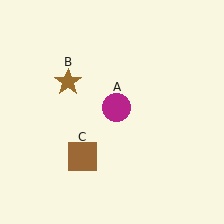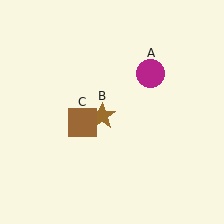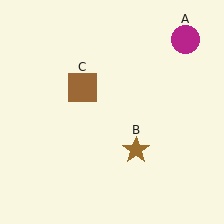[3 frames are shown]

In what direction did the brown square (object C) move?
The brown square (object C) moved up.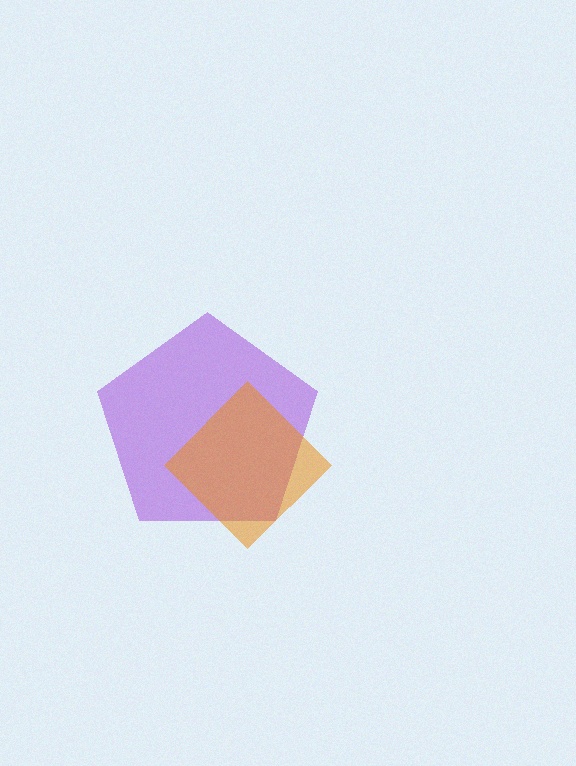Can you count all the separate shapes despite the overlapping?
Yes, there are 2 separate shapes.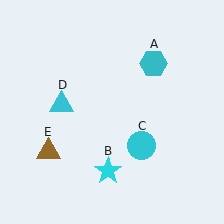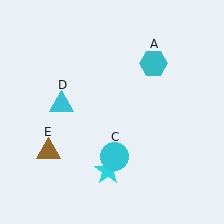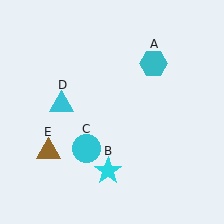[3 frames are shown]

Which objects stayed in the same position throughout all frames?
Cyan hexagon (object A) and cyan star (object B) and cyan triangle (object D) and brown triangle (object E) remained stationary.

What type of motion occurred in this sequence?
The cyan circle (object C) rotated clockwise around the center of the scene.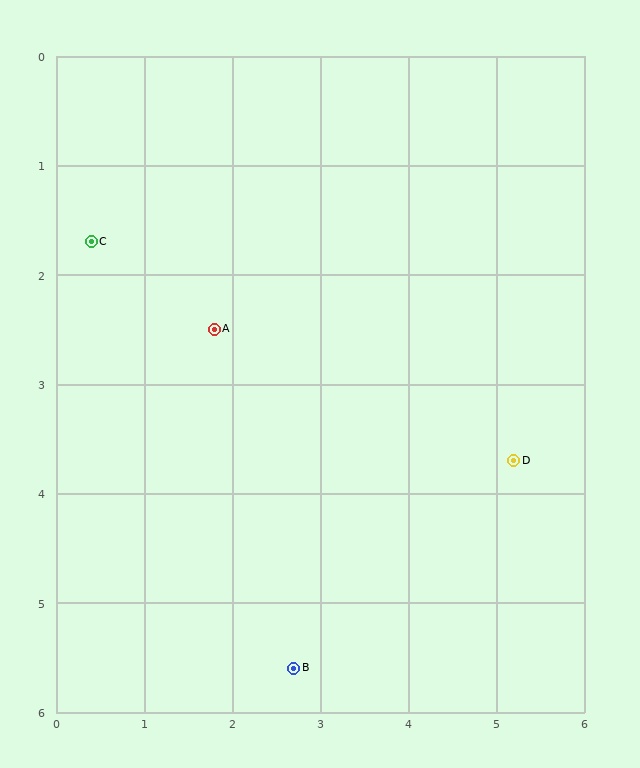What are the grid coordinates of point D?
Point D is at approximately (5.2, 3.7).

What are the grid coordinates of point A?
Point A is at approximately (1.8, 2.5).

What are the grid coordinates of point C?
Point C is at approximately (0.4, 1.7).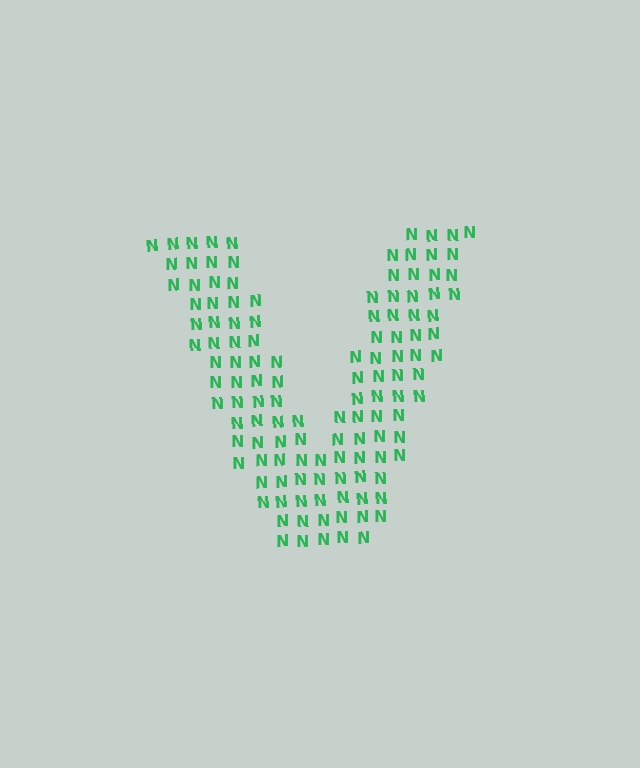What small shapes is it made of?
It is made of small letter N's.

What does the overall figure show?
The overall figure shows the letter V.